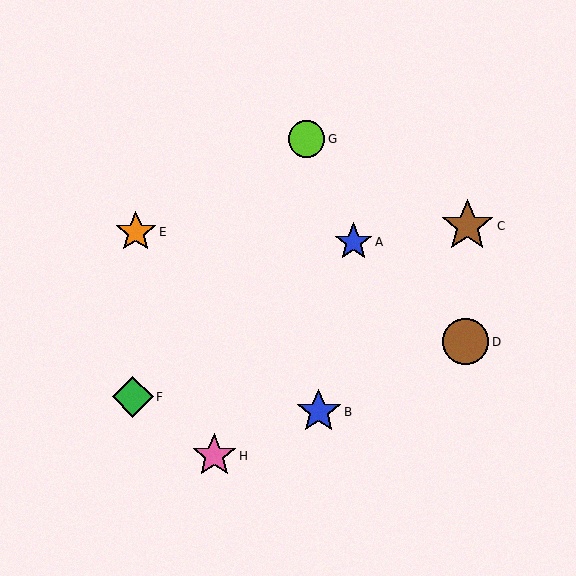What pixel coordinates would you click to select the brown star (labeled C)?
Click at (467, 226) to select the brown star C.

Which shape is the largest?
The brown star (labeled C) is the largest.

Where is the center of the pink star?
The center of the pink star is at (214, 456).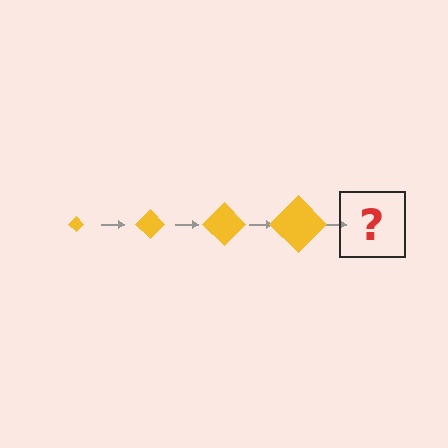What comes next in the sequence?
The next element should be a yellow diamond, larger than the previous one.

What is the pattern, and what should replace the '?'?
The pattern is that the diamond gets progressively larger each step. The '?' should be a yellow diamond, larger than the previous one.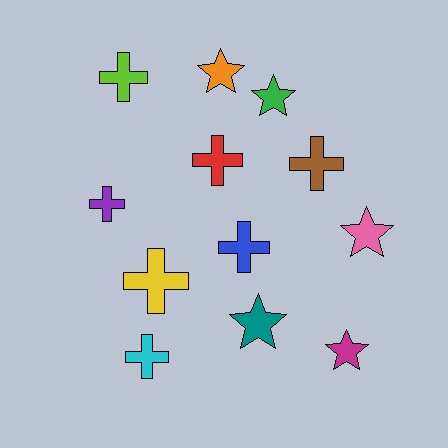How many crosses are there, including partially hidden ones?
There are 7 crosses.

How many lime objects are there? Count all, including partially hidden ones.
There is 1 lime object.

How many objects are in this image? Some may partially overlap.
There are 12 objects.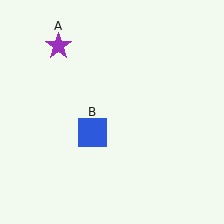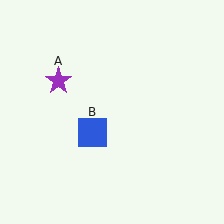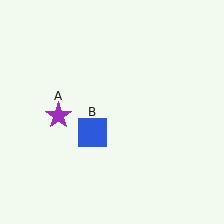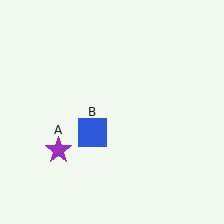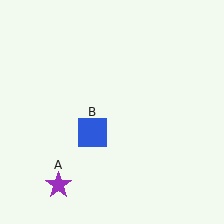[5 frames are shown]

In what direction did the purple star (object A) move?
The purple star (object A) moved down.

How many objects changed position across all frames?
1 object changed position: purple star (object A).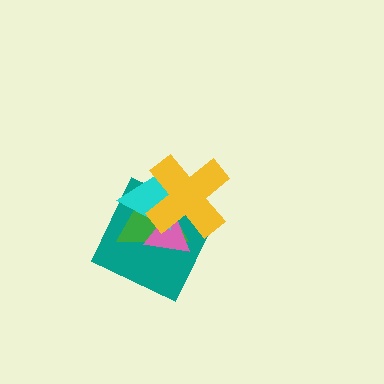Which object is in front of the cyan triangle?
The yellow cross is in front of the cyan triangle.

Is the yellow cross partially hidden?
No, no other shape covers it.